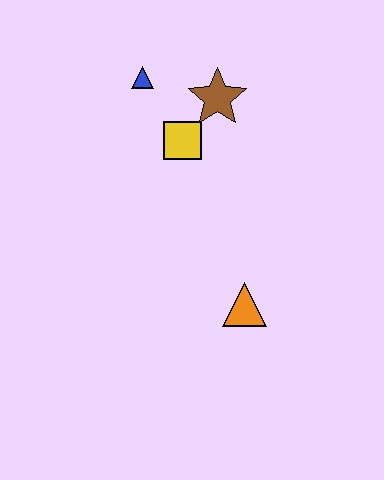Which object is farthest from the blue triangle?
The orange triangle is farthest from the blue triangle.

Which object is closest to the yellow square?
The brown star is closest to the yellow square.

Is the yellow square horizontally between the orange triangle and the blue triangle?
Yes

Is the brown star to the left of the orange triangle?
Yes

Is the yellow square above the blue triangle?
No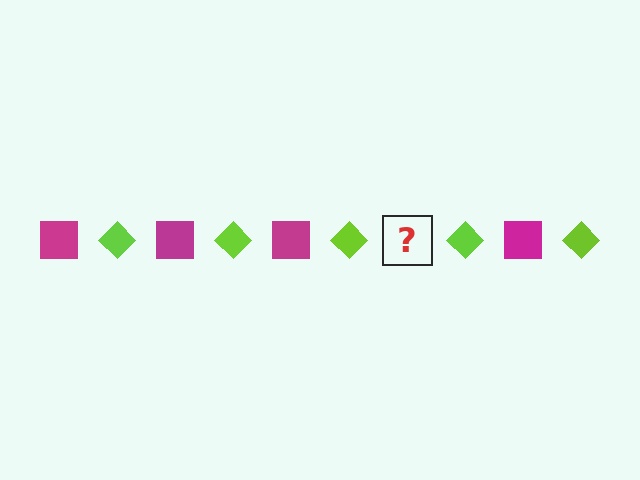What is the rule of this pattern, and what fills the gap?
The rule is that the pattern alternates between magenta square and lime diamond. The gap should be filled with a magenta square.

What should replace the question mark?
The question mark should be replaced with a magenta square.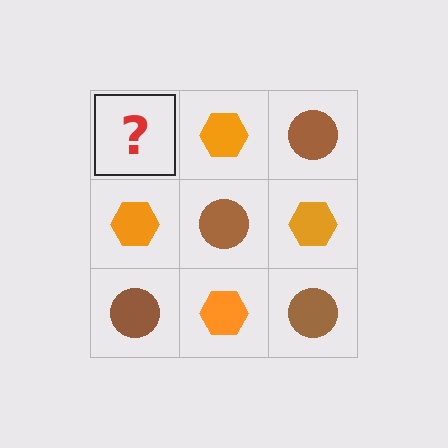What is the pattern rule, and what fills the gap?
The rule is that it alternates brown circle and orange hexagon in a checkerboard pattern. The gap should be filled with a brown circle.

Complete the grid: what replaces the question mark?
The question mark should be replaced with a brown circle.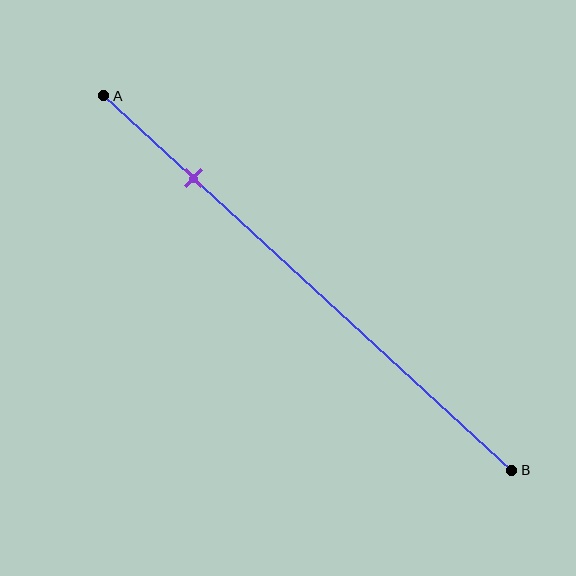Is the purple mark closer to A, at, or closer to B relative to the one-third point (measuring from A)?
The purple mark is closer to point A than the one-third point of segment AB.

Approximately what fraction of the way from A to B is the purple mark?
The purple mark is approximately 20% of the way from A to B.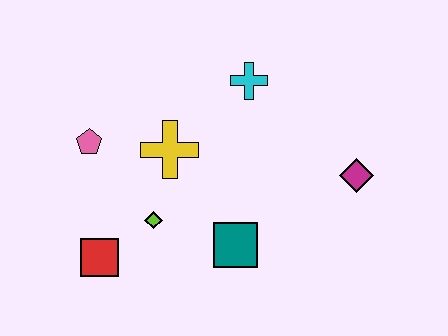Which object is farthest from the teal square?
The pink pentagon is farthest from the teal square.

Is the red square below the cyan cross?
Yes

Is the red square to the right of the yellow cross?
No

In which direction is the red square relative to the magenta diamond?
The red square is to the left of the magenta diamond.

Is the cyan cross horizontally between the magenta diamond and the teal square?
Yes